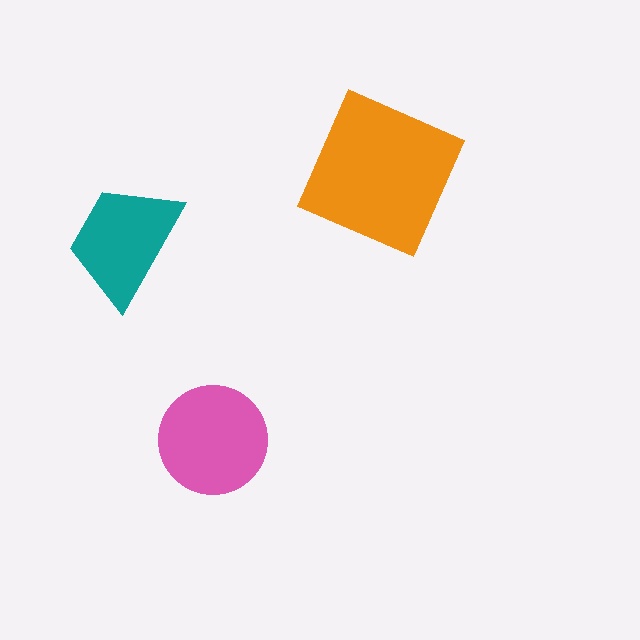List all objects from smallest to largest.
The teal trapezoid, the pink circle, the orange square.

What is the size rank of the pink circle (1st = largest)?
2nd.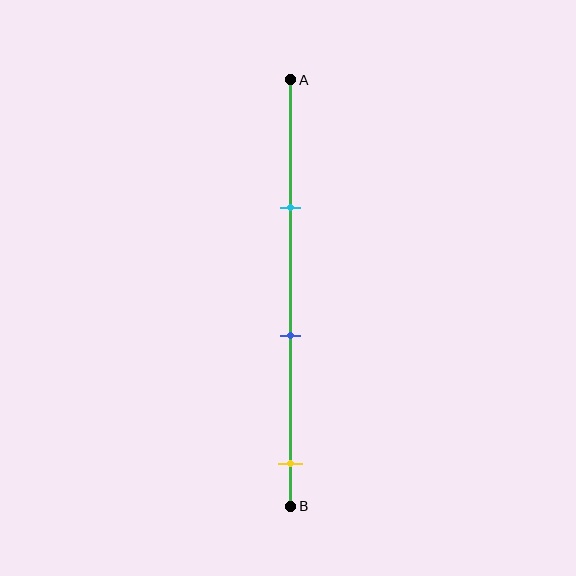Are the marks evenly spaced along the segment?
Yes, the marks are approximately evenly spaced.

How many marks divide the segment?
There are 3 marks dividing the segment.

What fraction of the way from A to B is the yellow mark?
The yellow mark is approximately 90% (0.9) of the way from A to B.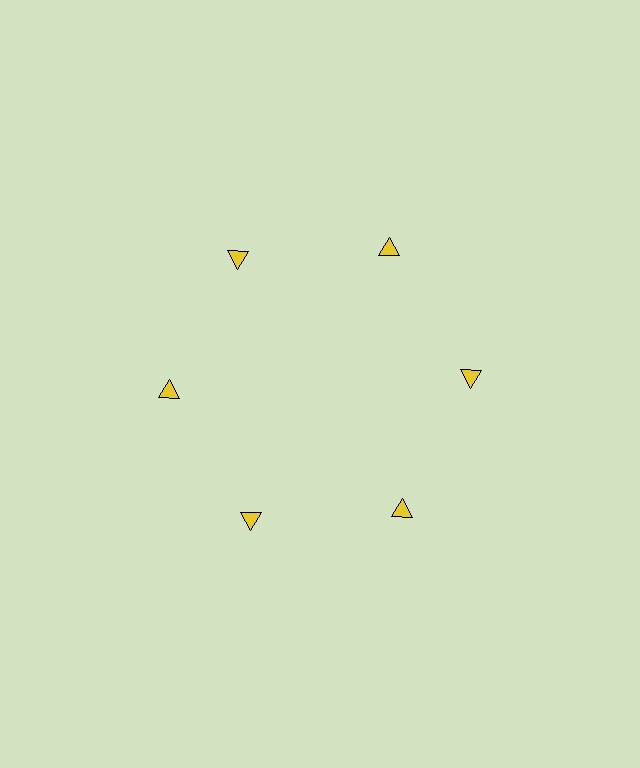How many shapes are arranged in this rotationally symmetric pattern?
There are 6 shapes, arranged in 6 groups of 1.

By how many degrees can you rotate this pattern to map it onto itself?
The pattern maps onto itself every 60 degrees of rotation.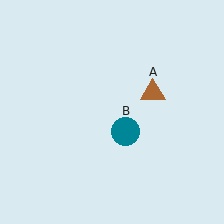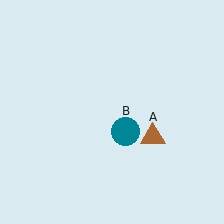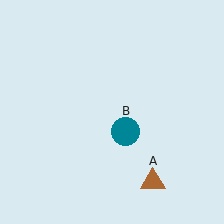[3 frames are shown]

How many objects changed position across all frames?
1 object changed position: brown triangle (object A).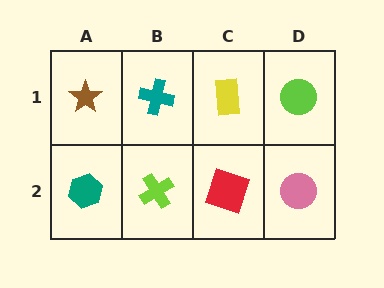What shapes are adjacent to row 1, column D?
A pink circle (row 2, column D), a yellow rectangle (row 1, column C).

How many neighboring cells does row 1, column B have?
3.